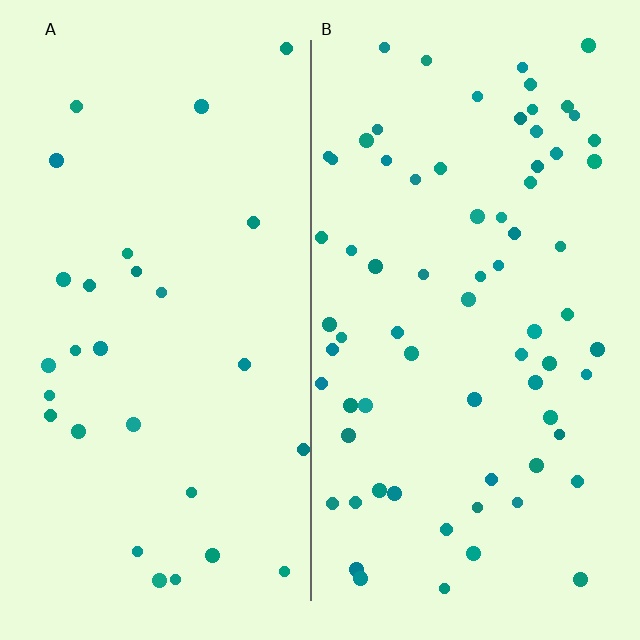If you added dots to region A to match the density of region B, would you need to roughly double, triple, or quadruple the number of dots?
Approximately triple.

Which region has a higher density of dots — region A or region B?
B (the right).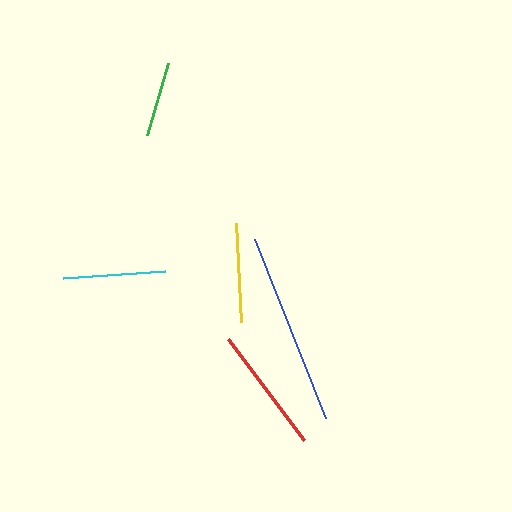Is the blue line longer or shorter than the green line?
The blue line is longer than the green line.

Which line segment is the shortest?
The green line is the shortest at approximately 75 pixels.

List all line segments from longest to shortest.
From longest to shortest: blue, red, cyan, yellow, green.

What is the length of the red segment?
The red segment is approximately 127 pixels long.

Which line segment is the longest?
The blue line is the longest at approximately 192 pixels.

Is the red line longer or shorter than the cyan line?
The red line is longer than the cyan line.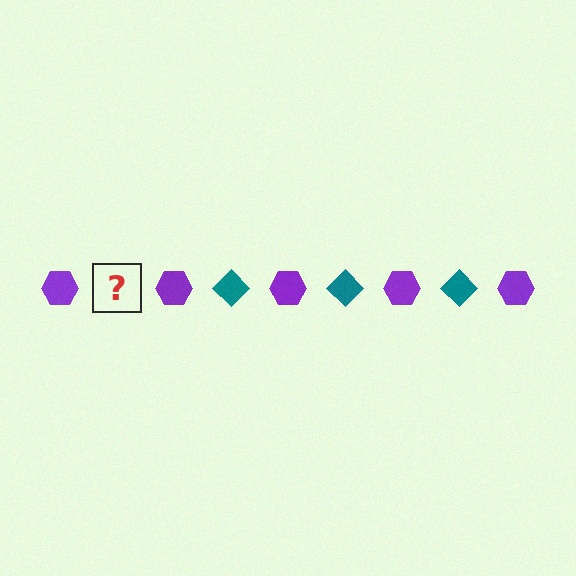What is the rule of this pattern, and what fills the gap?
The rule is that the pattern alternates between purple hexagon and teal diamond. The gap should be filled with a teal diamond.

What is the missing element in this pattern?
The missing element is a teal diamond.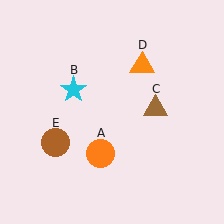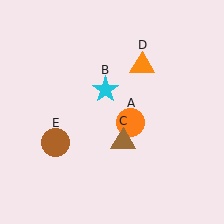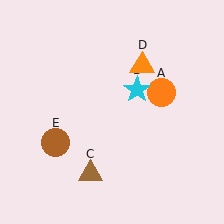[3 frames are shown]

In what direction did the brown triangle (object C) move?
The brown triangle (object C) moved down and to the left.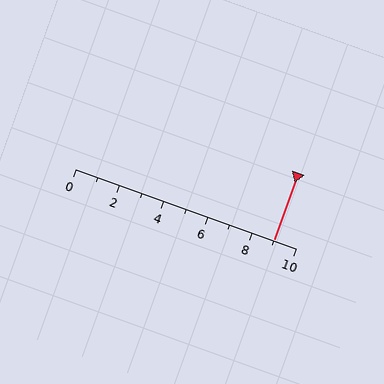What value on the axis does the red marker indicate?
The marker indicates approximately 9.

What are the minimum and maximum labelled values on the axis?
The axis runs from 0 to 10.